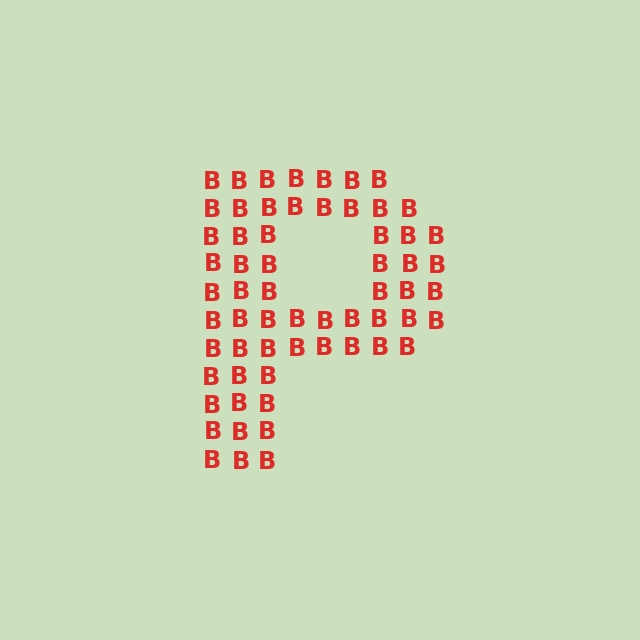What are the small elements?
The small elements are letter B's.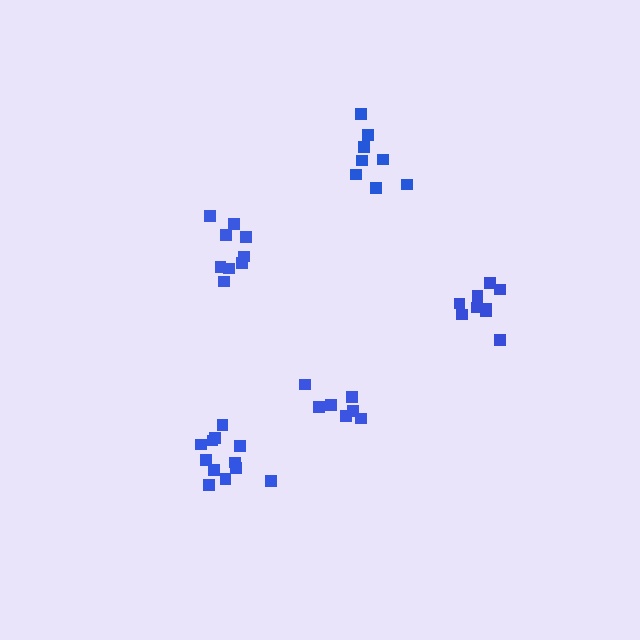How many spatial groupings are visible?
There are 5 spatial groupings.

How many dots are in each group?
Group 1: 12 dots, Group 2: 9 dots, Group 3: 7 dots, Group 4: 9 dots, Group 5: 8 dots (45 total).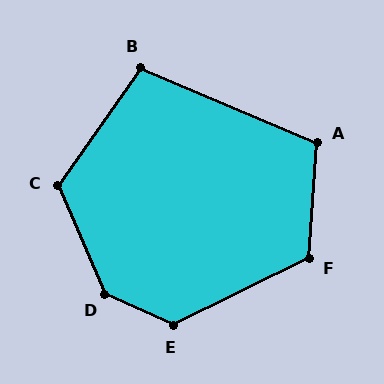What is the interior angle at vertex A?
Approximately 109 degrees (obtuse).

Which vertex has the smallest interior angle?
B, at approximately 102 degrees.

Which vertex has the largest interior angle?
D, at approximately 137 degrees.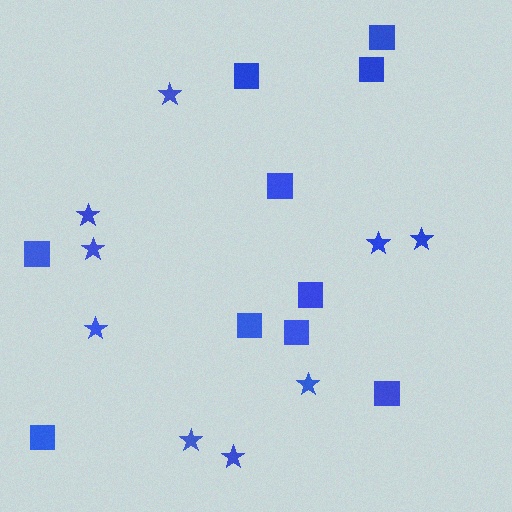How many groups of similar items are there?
There are 2 groups: one group of stars (9) and one group of squares (10).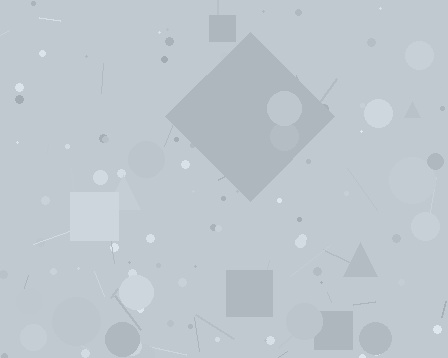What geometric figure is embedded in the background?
A diamond is embedded in the background.